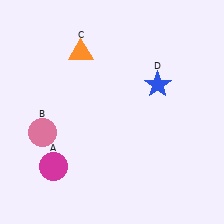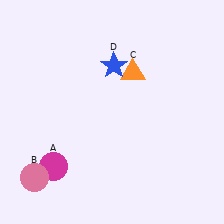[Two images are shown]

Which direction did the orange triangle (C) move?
The orange triangle (C) moved right.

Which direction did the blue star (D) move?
The blue star (D) moved left.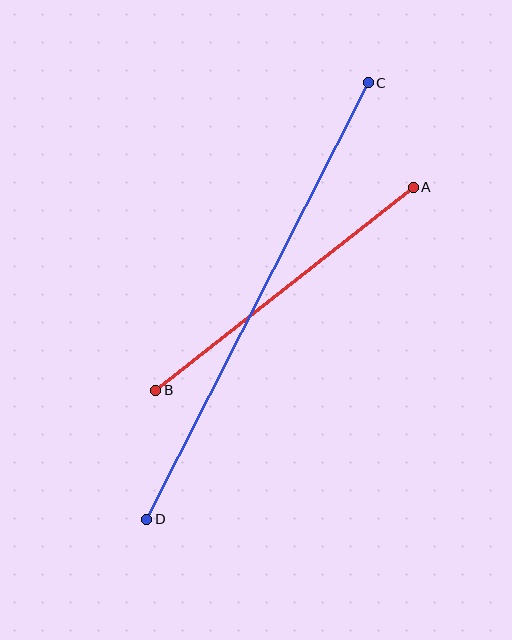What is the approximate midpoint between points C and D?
The midpoint is at approximately (258, 301) pixels.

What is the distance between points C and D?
The distance is approximately 489 pixels.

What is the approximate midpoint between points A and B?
The midpoint is at approximately (284, 289) pixels.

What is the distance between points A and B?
The distance is approximately 328 pixels.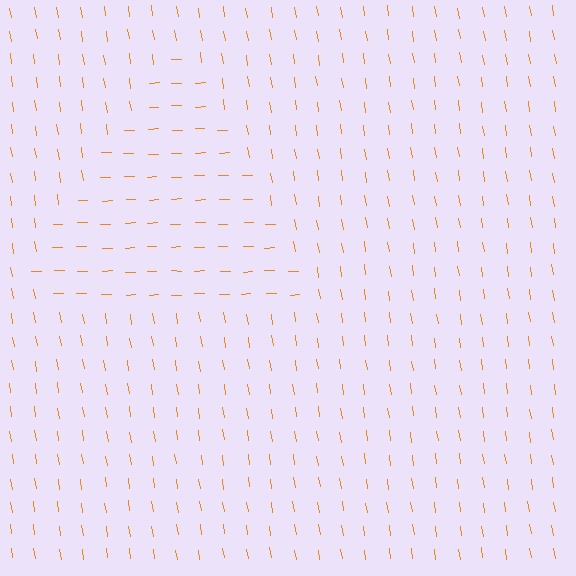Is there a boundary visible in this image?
Yes, there is a texture boundary formed by a change in line orientation.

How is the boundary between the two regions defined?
The boundary is defined purely by a change in line orientation (approximately 83 degrees difference). All lines are the same color and thickness.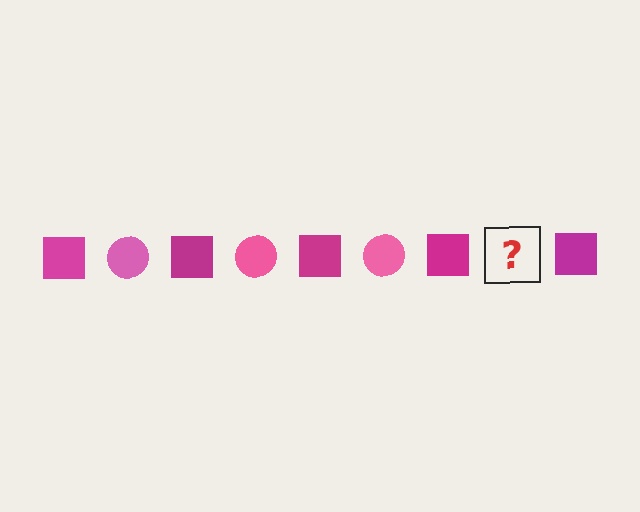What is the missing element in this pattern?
The missing element is a pink circle.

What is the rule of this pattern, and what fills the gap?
The rule is that the pattern alternates between magenta square and pink circle. The gap should be filled with a pink circle.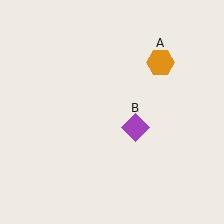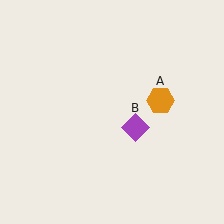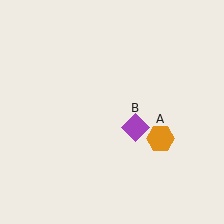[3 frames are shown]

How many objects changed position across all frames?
1 object changed position: orange hexagon (object A).